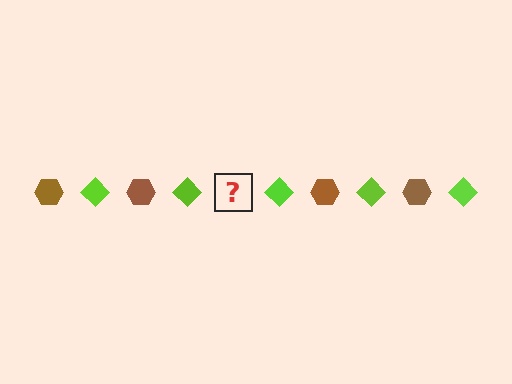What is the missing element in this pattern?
The missing element is a brown hexagon.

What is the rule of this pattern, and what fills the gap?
The rule is that the pattern alternates between brown hexagon and lime diamond. The gap should be filled with a brown hexagon.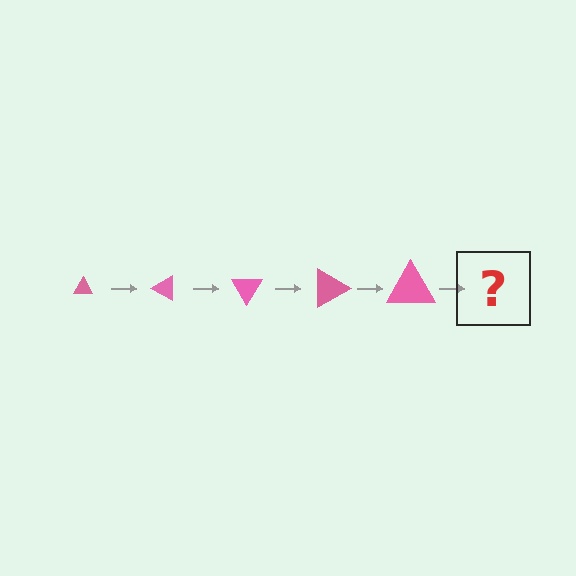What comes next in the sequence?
The next element should be a triangle, larger than the previous one and rotated 150 degrees from the start.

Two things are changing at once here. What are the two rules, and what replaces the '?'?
The two rules are that the triangle grows larger each step and it rotates 30 degrees each step. The '?' should be a triangle, larger than the previous one and rotated 150 degrees from the start.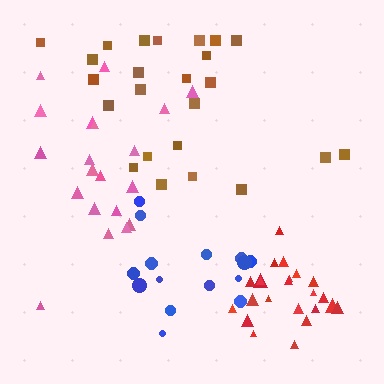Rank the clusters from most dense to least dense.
red, blue, pink, brown.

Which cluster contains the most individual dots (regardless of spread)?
Brown (24).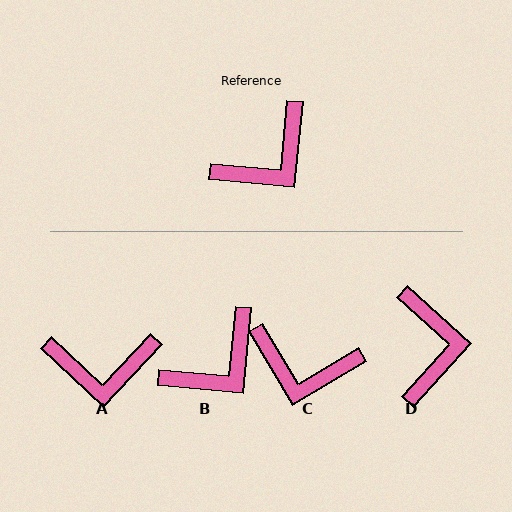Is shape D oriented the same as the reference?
No, it is off by about 53 degrees.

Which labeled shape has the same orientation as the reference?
B.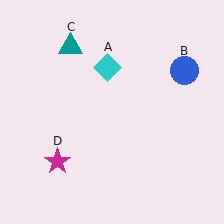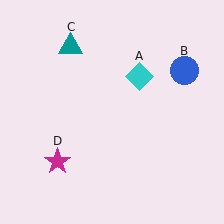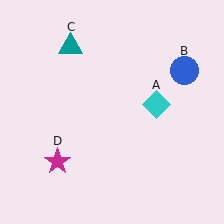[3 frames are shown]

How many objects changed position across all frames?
1 object changed position: cyan diamond (object A).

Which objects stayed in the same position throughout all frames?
Blue circle (object B) and teal triangle (object C) and magenta star (object D) remained stationary.